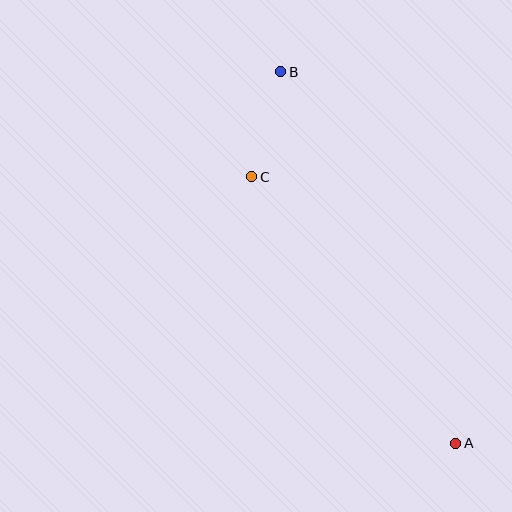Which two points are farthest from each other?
Points A and B are farthest from each other.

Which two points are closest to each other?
Points B and C are closest to each other.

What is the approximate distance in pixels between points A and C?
The distance between A and C is approximately 336 pixels.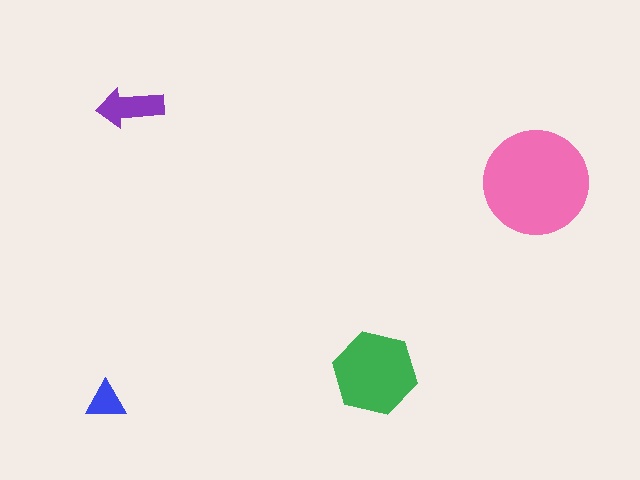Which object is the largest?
The pink circle.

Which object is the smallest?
The blue triangle.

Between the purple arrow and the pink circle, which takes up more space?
The pink circle.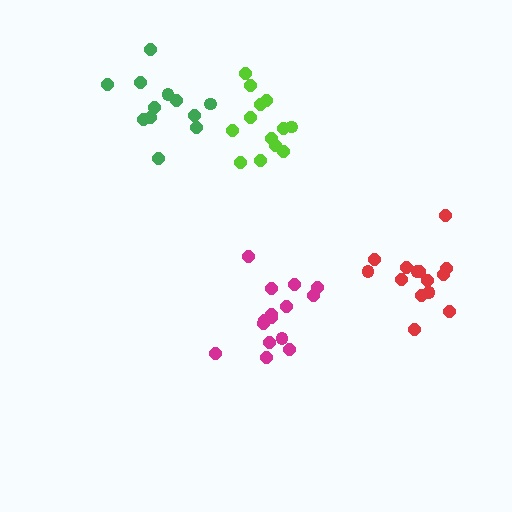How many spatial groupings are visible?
There are 4 spatial groupings.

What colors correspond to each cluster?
The clusters are colored: magenta, green, red, lime.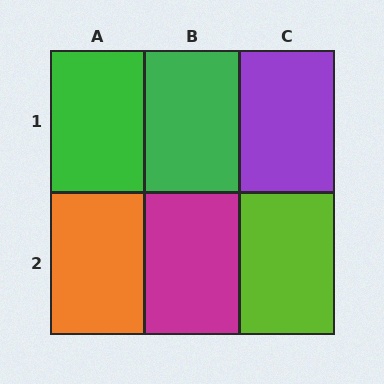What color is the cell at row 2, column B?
Magenta.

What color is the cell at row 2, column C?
Lime.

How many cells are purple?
1 cell is purple.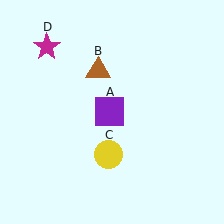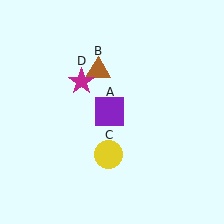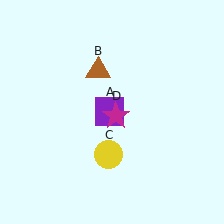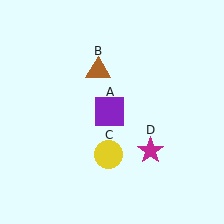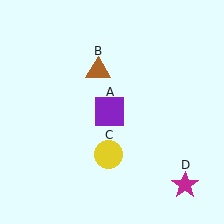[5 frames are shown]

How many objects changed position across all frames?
1 object changed position: magenta star (object D).